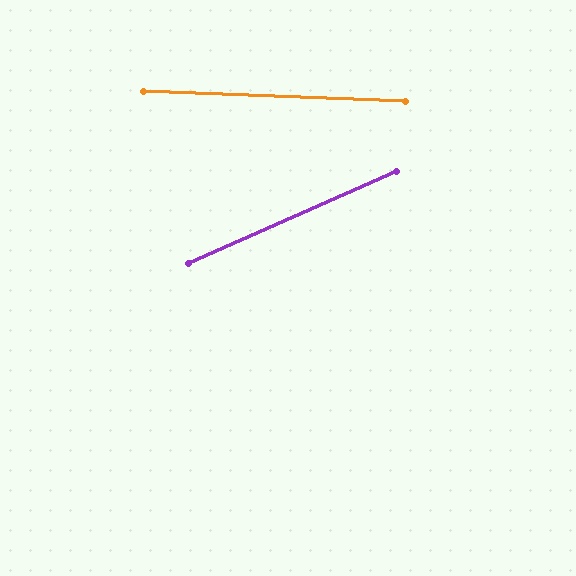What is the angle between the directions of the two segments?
Approximately 26 degrees.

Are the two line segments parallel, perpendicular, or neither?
Neither parallel nor perpendicular — they differ by about 26°.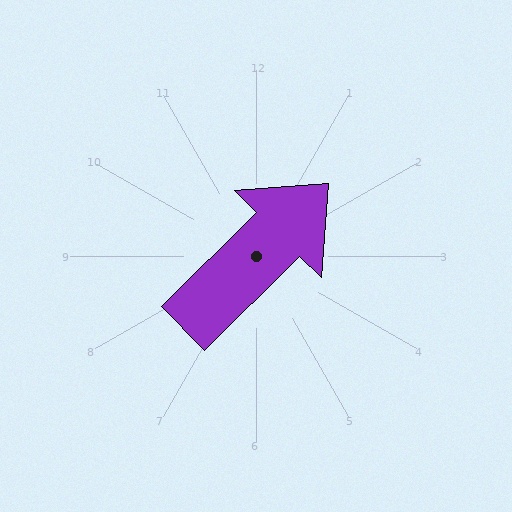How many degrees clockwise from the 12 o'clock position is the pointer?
Approximately 45 degrees.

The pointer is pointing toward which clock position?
Roughly 2 o'clock.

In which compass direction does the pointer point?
Northeast.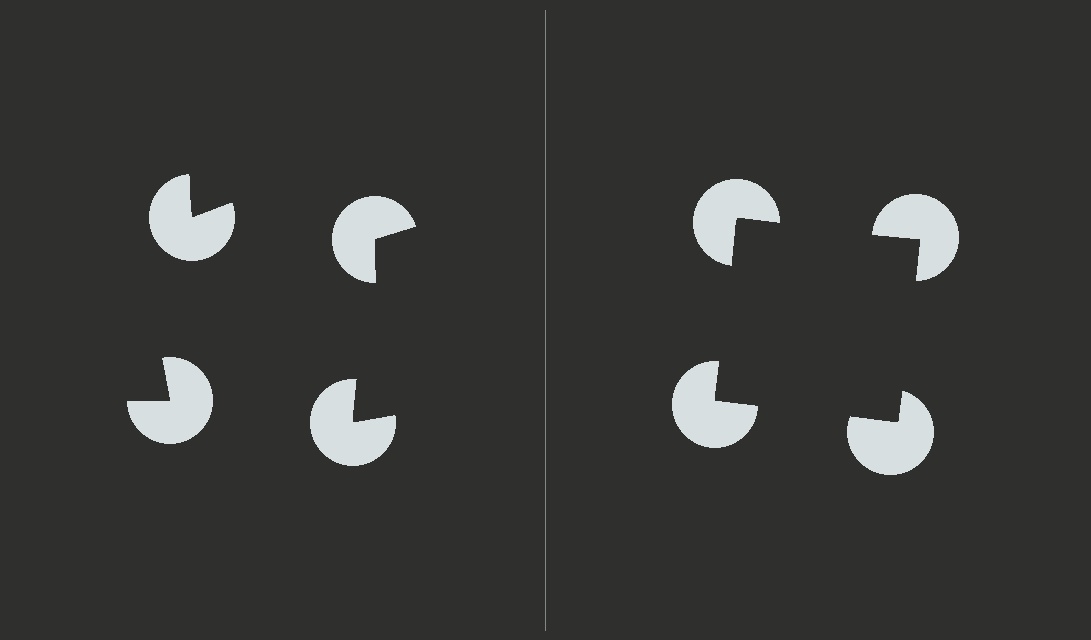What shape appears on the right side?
An illusory square.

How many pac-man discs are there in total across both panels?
8 — 4 on each side.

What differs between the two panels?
The pac-man discs are positioned identically on both sides; only the wedge orientations differ. On the right they align to a square; on the left they are misaligned.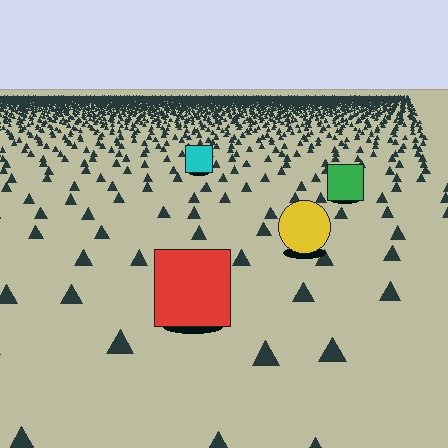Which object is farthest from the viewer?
The cyan square is farthest from the viewer. It appears smaller and the ground texture around it is denser.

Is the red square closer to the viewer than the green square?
Yes. The red square is closer — you can tell from the texture gradient: the ground texture is coarser near it.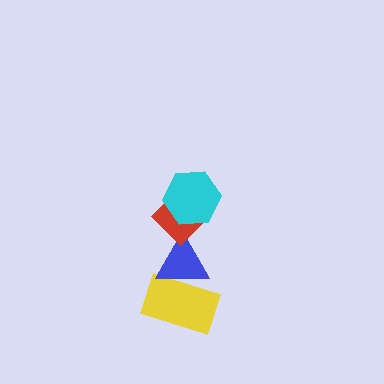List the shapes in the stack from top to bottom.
From top to bottom: the cyan hexagon, the red diamond, the blue triangle, the yellow rectangle.